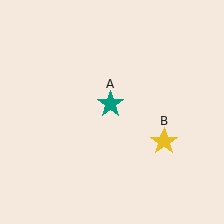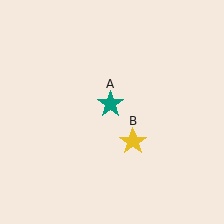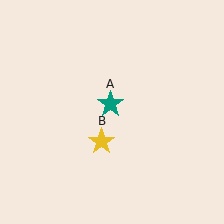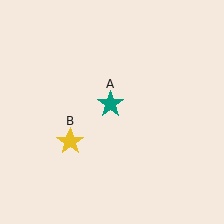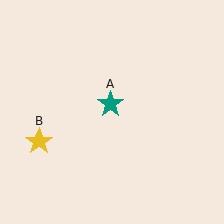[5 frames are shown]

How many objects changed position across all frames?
1 object changed position: yellow star (object B).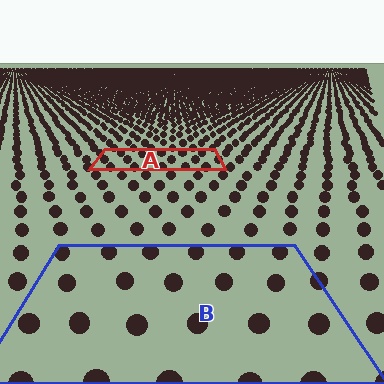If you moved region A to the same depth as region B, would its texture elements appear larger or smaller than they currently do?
They would appear larger. At a closer depth, the same texture elements are projected at a bigger on-screen size.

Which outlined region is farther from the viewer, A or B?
Region A is farther from the viewer — the texture elements inside it appear smaller and more densely packed.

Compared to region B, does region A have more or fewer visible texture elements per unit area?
Region A has more texture elements per unit area — they are packed more densely because it is farther away.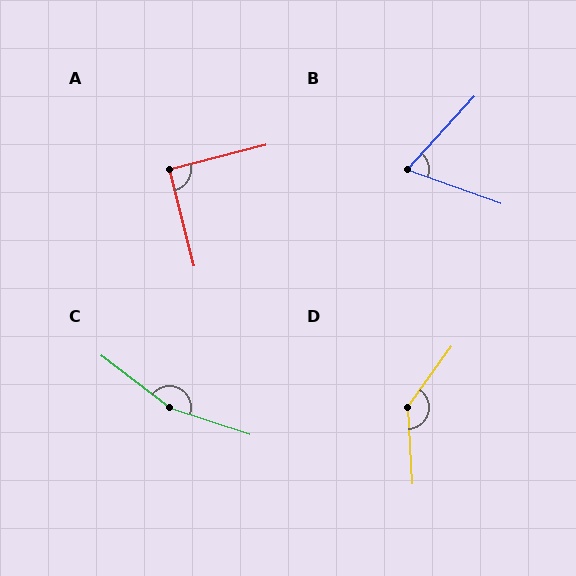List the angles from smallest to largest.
B (67°), A (90°), D (141°), C (161°).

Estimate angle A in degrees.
Approximately 90 degrees.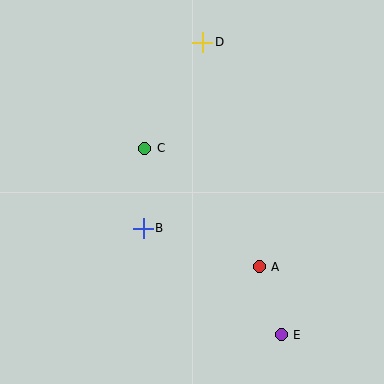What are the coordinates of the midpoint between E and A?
The midpoint between E and A is at (270, 301).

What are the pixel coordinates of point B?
Point B is at (143, 228).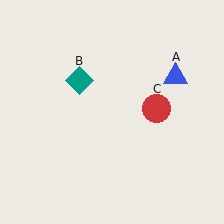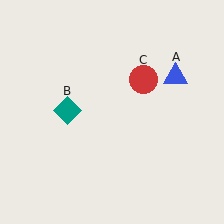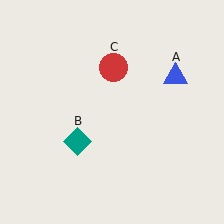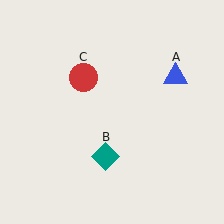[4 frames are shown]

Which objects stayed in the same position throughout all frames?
Blue triangle (object A) remained stationary.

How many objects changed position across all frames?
2 objects changed position: teal diamond (object B), red circle (object C).